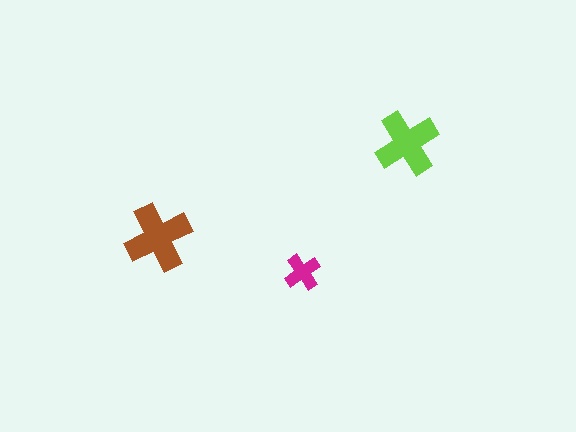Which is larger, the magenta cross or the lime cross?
The lime one.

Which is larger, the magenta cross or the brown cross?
The brown one.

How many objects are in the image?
There are 3 objects in the image.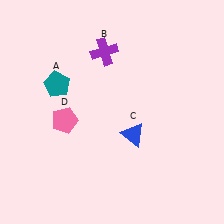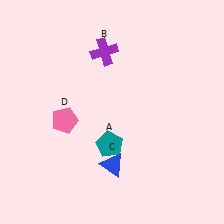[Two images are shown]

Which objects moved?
The objects that moved are: the teal pentagon (A), the blue triangle (C).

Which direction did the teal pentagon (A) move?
The teal pentagon (A) moved down.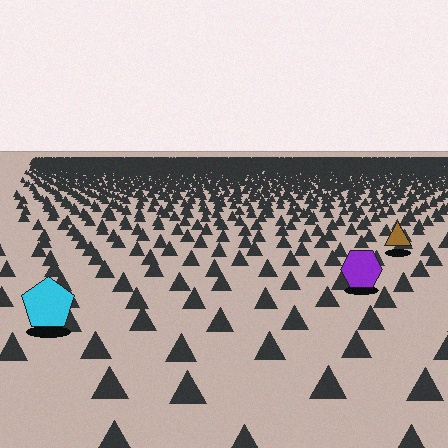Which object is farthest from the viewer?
The brown triangle is farthest from the viewer. It appears smaller and the ground texture around it is denser.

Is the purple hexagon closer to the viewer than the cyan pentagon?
No. The cyan pentagon is closer — you can tell from the texture gradient: the ground texture is coarser near it.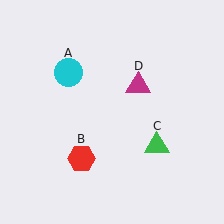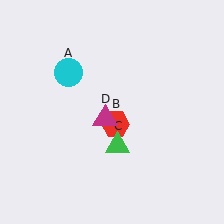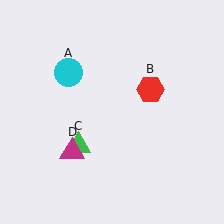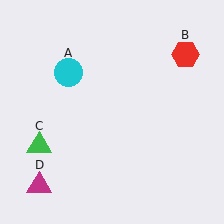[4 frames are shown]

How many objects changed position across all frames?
3 objects changed position: red hexagon (object B), green triangle (object C), magenta triangle (object D).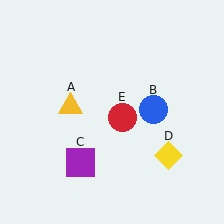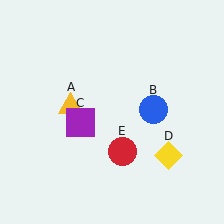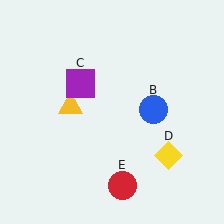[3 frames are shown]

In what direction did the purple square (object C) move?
The purple square (object C) moved up.